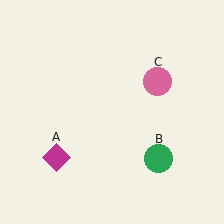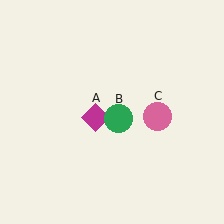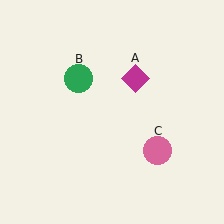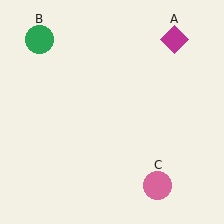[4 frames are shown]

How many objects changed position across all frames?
3 objects changed position: magenta diamond (object A), green circle (object B), pink circle (object C).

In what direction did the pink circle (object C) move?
The pink circle (object C) moved down.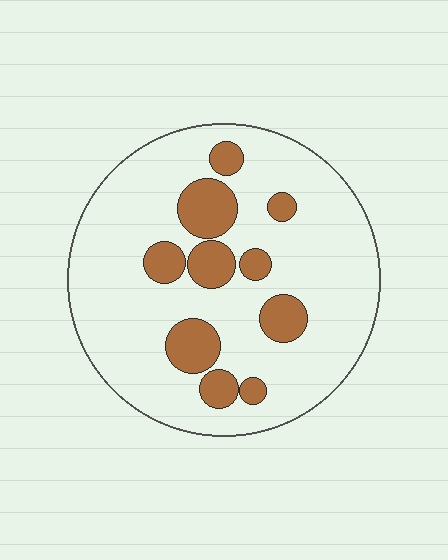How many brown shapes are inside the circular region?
10.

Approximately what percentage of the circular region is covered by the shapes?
Approximately 20%.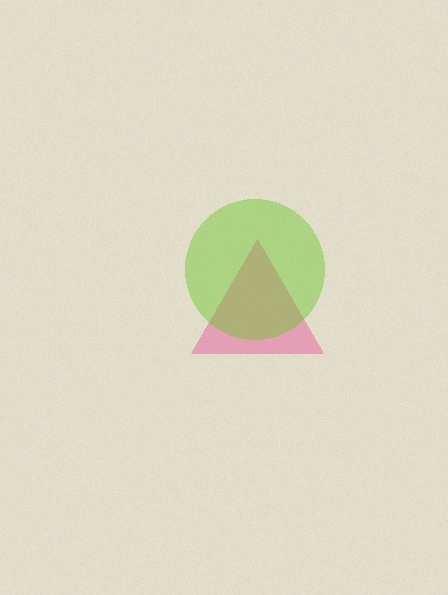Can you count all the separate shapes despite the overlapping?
Yes, there are 2 separate shapes.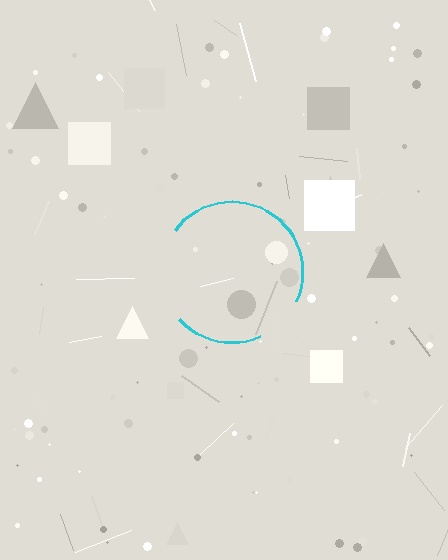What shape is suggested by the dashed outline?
The dashed outline suggests a circle.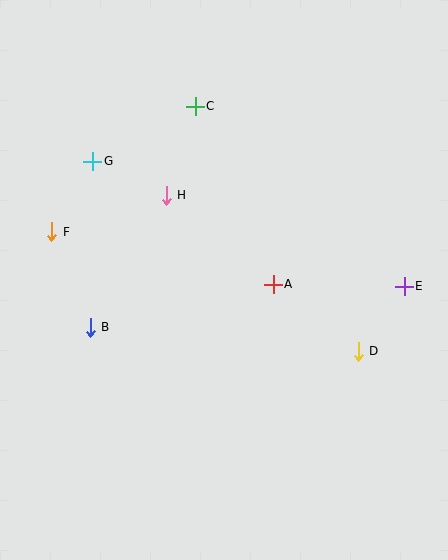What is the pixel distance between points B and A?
The distance between B and A is 188 pixels.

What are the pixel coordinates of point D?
Point D is at (358, 351).